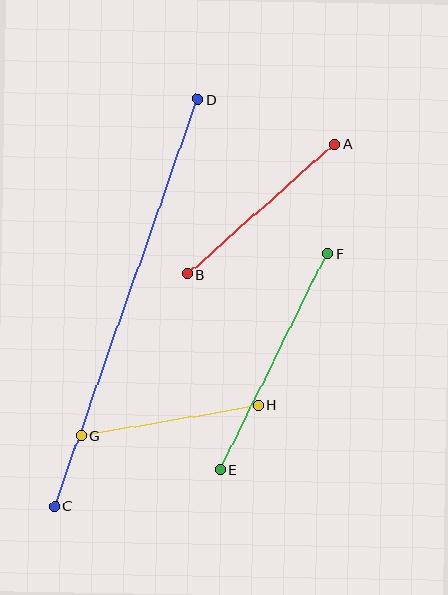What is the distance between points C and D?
The distance is approximately 432 pixels.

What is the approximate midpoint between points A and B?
The midpoint is at approximately (261, 209) pixels.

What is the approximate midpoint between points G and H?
The midpoint is at approximately (170, 420) pixels.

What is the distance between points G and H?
The distance is approximately 180 pixels.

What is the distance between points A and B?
The distance is approximately 196 pixels.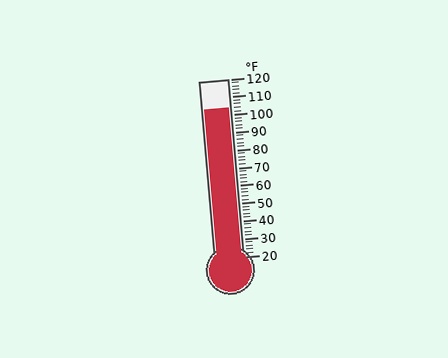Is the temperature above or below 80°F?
The temperature is above 80°F.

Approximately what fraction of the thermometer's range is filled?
The thermometer is filled to approximately 85% of its range.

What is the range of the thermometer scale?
The thermometer scale ranges from 20°F to 120°F.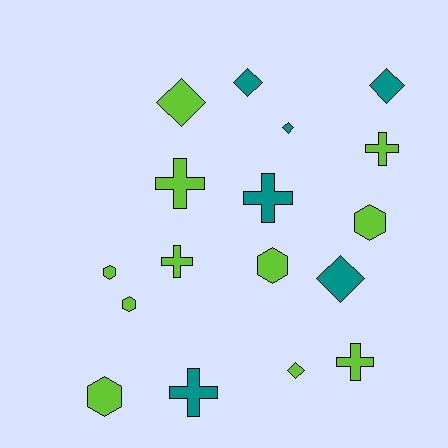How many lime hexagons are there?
There are 5 lime hexagons.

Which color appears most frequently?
Lime, with 11 objects.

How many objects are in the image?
There are 17 objects.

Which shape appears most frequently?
Cross, with 6 objects.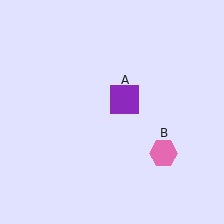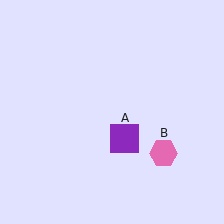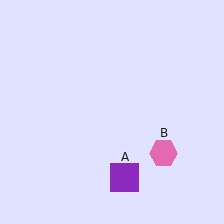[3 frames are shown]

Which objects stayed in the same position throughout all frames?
Pink hexagon (object B) remained stationary.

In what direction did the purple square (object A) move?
The purple square (object A) moved down.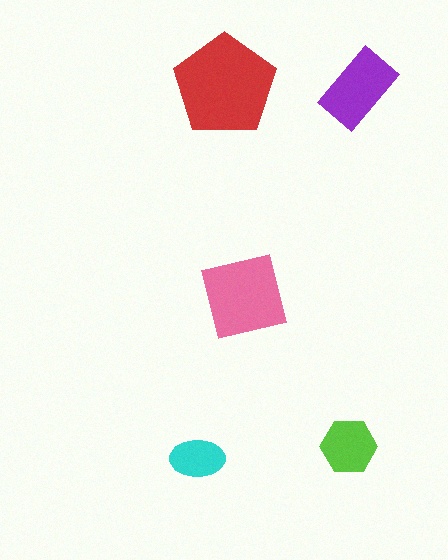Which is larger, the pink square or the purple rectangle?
The pink square.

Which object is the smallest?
The cyan ellipse.